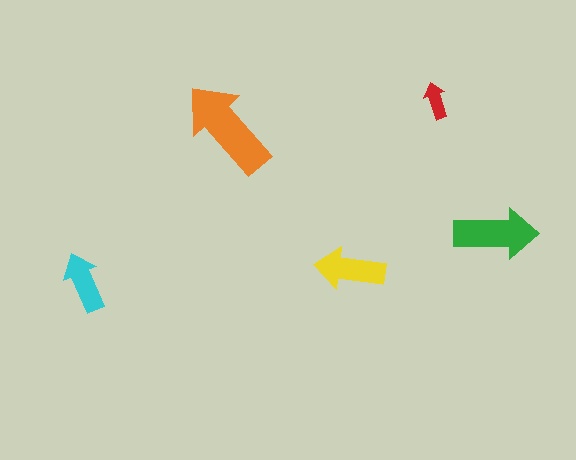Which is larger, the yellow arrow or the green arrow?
The green one.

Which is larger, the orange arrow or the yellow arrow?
The orange one.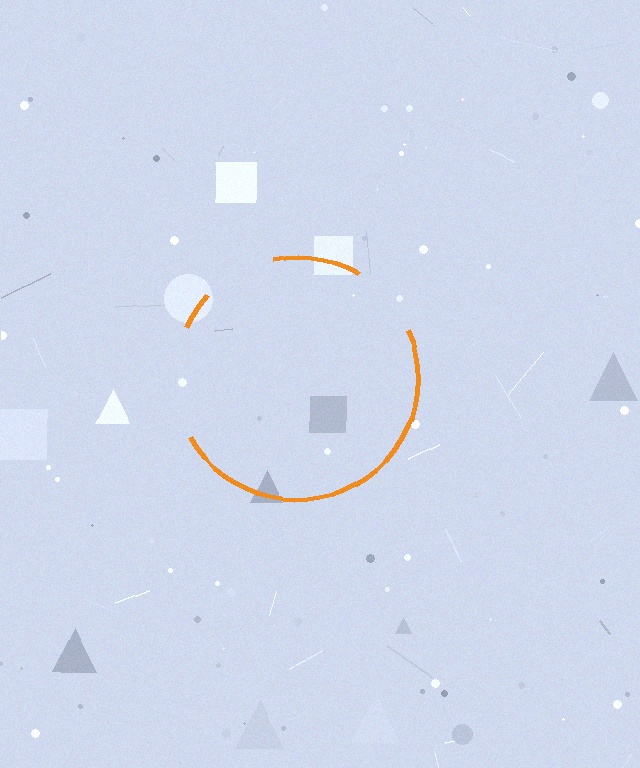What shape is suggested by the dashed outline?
The dashed outline suggests a circle.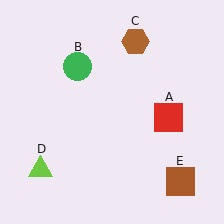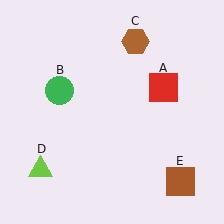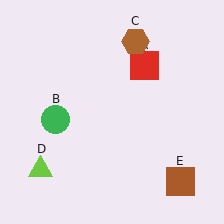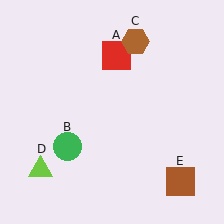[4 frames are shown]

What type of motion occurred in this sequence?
The red square (object A), green circle (object B) rotated counterclockwise around the center of the scene.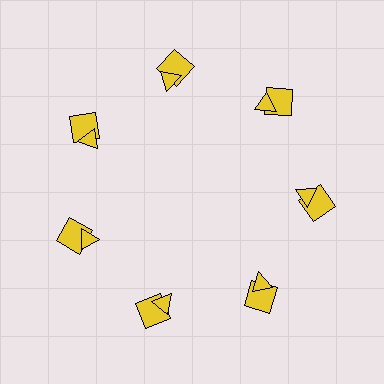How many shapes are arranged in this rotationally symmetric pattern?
There are 14 shapes, arranged in 7 groups of 2.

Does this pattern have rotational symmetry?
Yes, this pattern has 7-fold rotational symmetry. It looks the same after rotating 51 degrees around the center.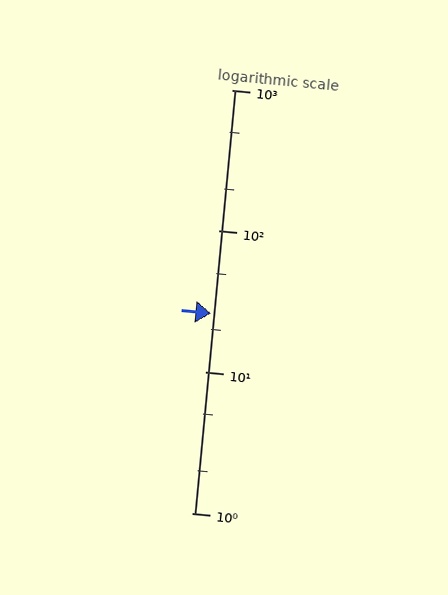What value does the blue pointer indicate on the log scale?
The pointer indicates approximately 26.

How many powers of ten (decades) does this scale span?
The scale spans 3 decades, from 1 to 1000.